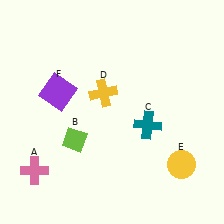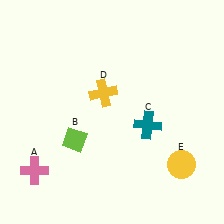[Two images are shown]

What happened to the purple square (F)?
The purple square (F) was removed in Image 2. It was in the top-left area of Image 1.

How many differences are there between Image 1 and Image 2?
There is 1 difference between the two images.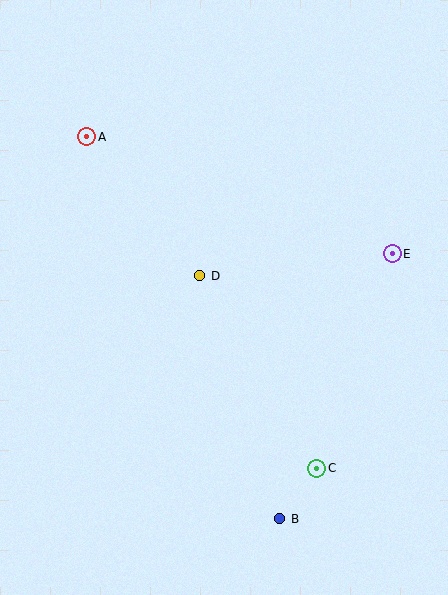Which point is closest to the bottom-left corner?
Point B is closest to the bottom-left corner.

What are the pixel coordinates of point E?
Point E is at (392, 254).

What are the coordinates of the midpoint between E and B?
The midpoint between E and B is at (336, 386).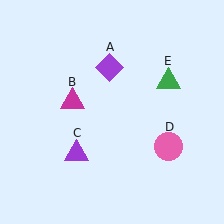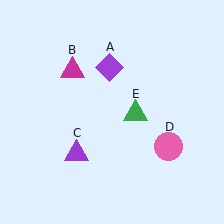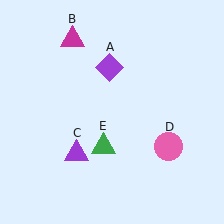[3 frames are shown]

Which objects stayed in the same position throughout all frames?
Purple diamond (object A) and purple triangle (object C) and pink circle (object D) remained stationary.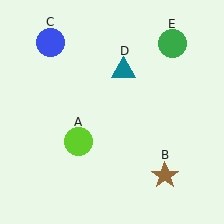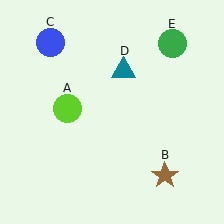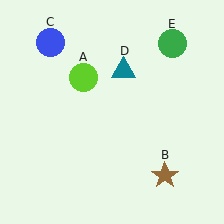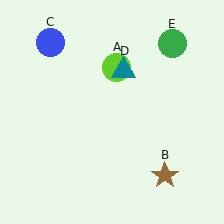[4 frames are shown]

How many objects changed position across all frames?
1 object changed position: lime circle (object A).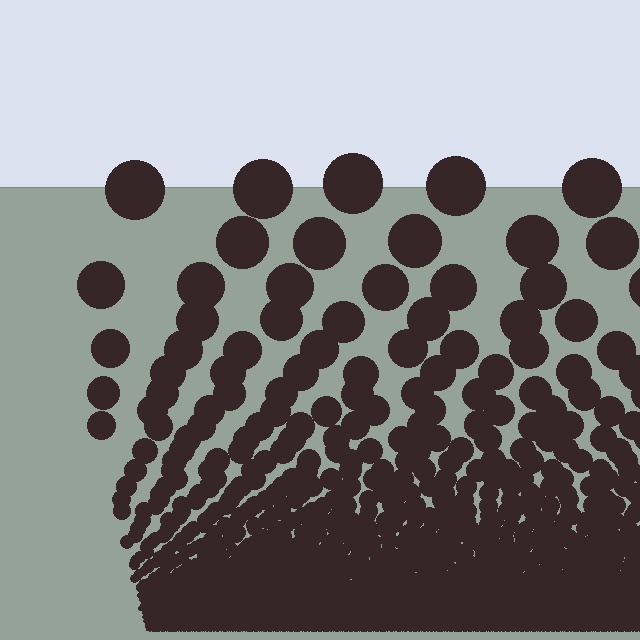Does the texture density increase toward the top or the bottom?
Density increases toward the bottom.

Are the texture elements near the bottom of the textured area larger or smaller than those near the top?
Smaller. The gradient is inverted — elements near the bottom are smaller and denser.